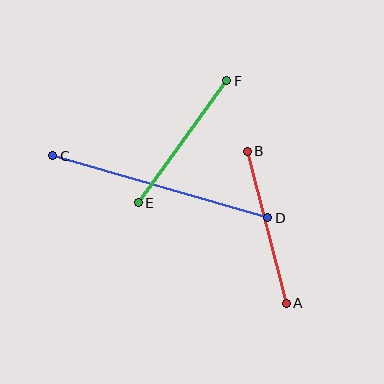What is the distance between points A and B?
The distance is approximately 157 pixels.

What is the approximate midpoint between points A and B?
The midpoint is at approximately (267, 227) pixels.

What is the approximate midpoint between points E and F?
The midpoint is at approximately (183, 142) pixels.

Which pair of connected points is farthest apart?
Points C and D are farthest apart.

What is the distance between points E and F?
The distance is approximately 151 pixels.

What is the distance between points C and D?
The distance is approximately 224 pixels.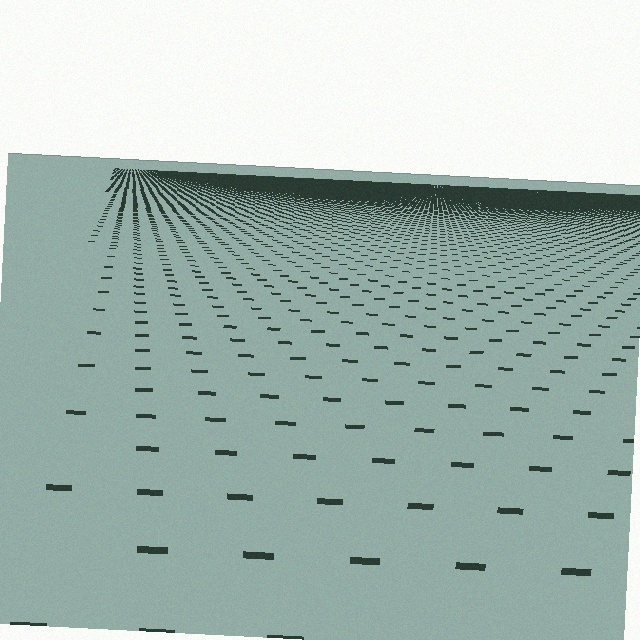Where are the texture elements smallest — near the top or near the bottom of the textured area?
Near the top.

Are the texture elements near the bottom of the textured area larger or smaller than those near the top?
Larger. Near the bottom, elements are closer to the viewer and appear at a bigger on-screen size.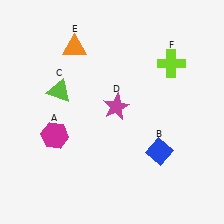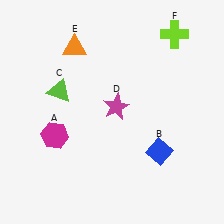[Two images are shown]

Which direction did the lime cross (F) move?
The lime cross (F) moved up.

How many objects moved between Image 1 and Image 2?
1 object moved between the two images.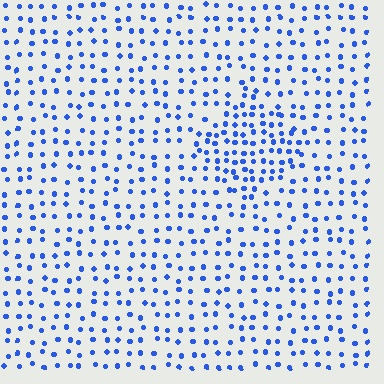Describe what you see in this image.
The image contains small blue elements arranged at two different densities. A diamond-shaped region is visible where the elements are more densely packed than the surrounding area.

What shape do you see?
I see a diamond.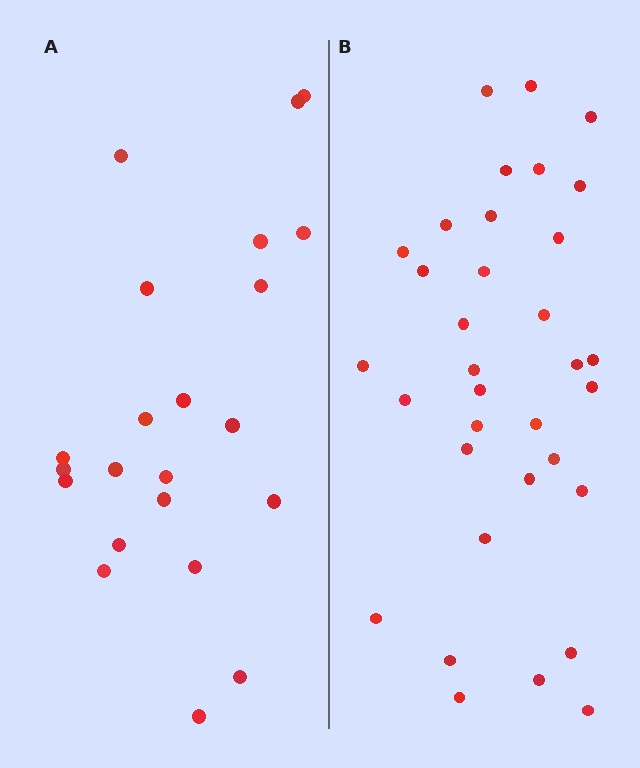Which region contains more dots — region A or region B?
Region B (the right region) has more dots.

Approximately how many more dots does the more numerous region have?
Region B has roughly 12 or so more dots than region A.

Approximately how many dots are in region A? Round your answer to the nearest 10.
About 20 dots. (The exact count is 22, which rounds to 20.)